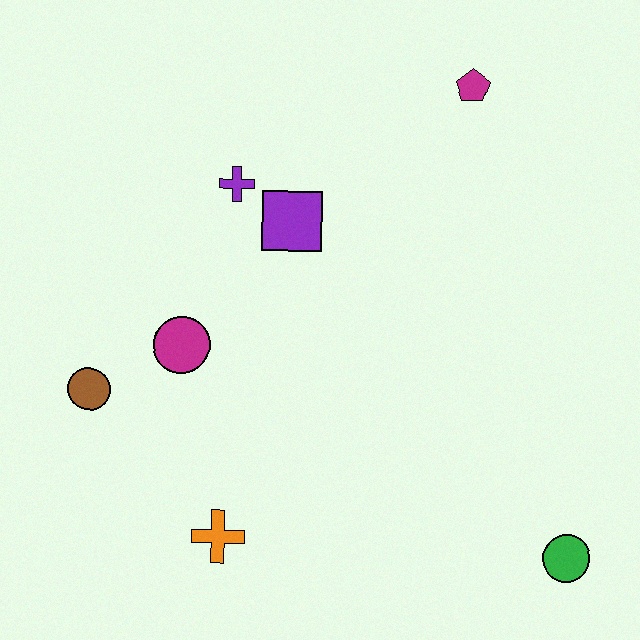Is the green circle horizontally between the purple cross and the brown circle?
No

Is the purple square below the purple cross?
Yes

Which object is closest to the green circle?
The orange cross is closest to the green circle.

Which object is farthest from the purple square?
The green circle is farthest from the purple square.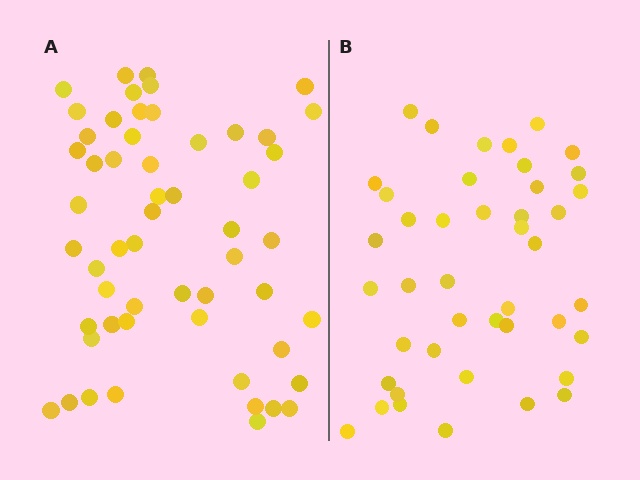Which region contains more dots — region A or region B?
Region A (the left region) has more dots.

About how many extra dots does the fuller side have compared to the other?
Region A has roughly 12 or so more dots than region B.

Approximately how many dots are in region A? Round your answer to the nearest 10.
About 60 dots. (The exact count is 55, which rounds to 60.)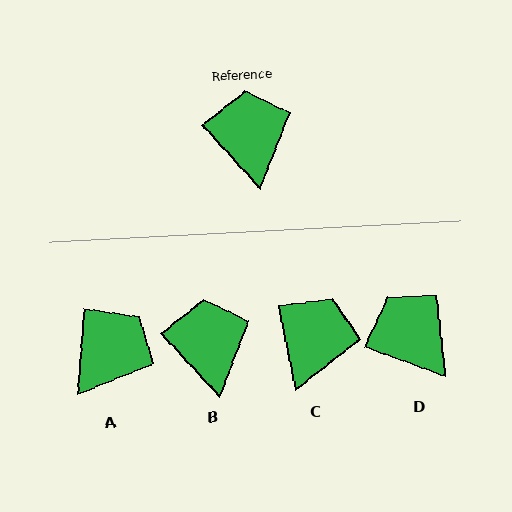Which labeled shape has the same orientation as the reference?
B.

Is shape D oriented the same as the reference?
No, it is off by about 27 degrees.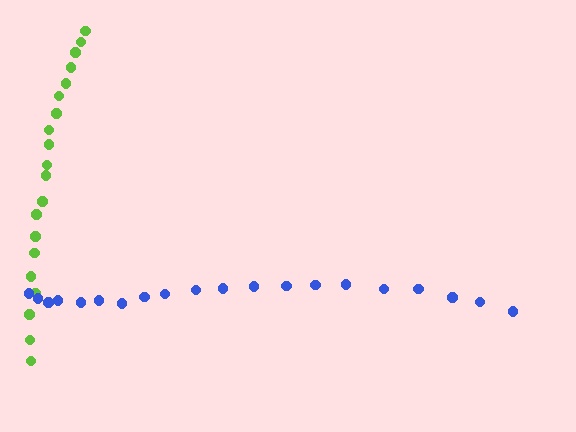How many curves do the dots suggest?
There are 2 distinct paths.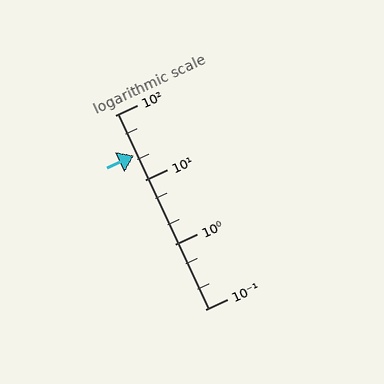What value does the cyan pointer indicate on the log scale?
The pointer indicates approximately 24.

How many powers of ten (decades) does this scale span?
The scale spans 3 decades, from 0.1 to 100.